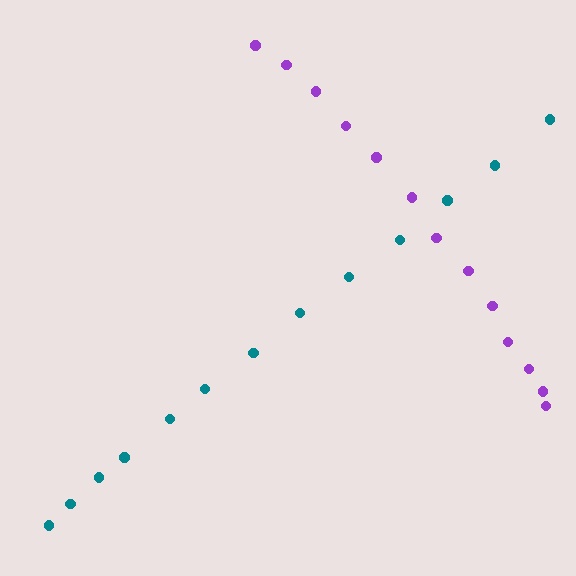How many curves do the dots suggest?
There are 2 distinct paths.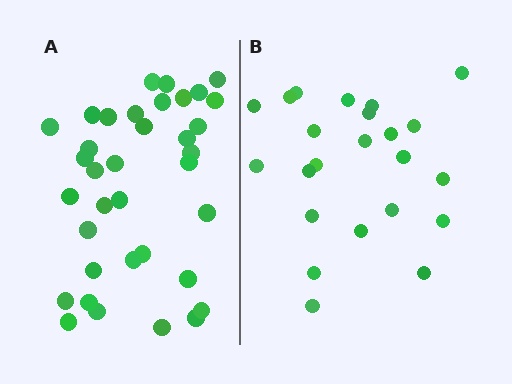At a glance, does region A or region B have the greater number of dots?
Region A (the left region) has more dots.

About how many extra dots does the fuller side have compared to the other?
Region A has approximately 15 more dots than region B.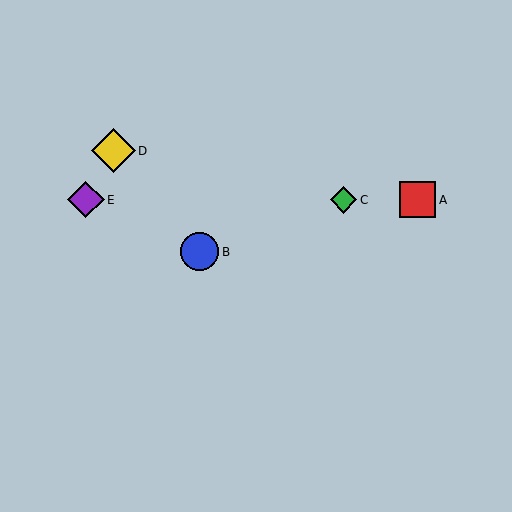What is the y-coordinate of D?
Object D is at y≈151.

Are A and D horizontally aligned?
No, A is at y≈200 and D is at y≈151.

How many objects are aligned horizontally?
3 objects (A, C, E) are aligned horizontally.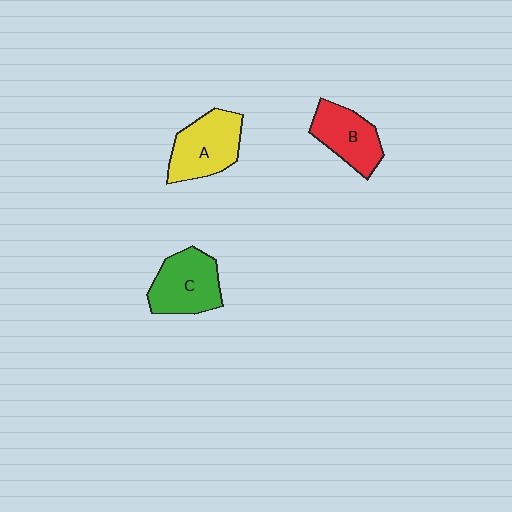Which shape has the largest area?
Shape A (yellow).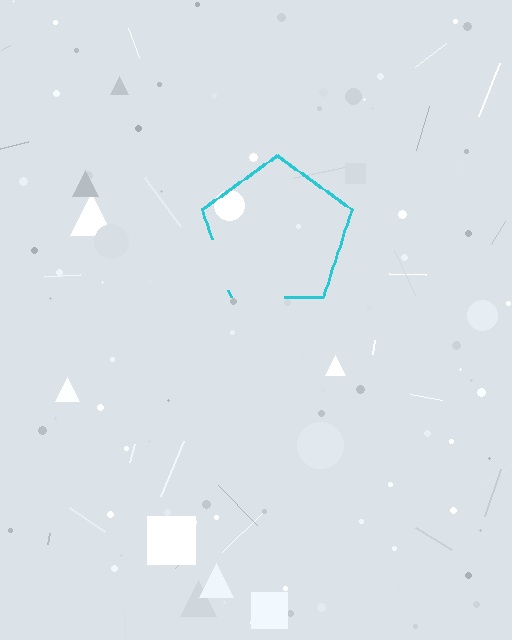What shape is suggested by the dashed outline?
The dashed outline suggests a pentagon.